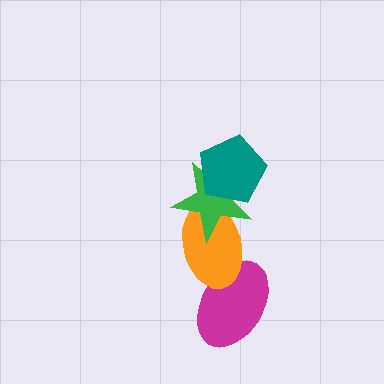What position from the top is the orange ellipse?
The orange ellipse is 3rd from the top.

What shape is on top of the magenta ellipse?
The orange ellipse is on top of the magenta ellipse.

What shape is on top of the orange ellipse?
The green star is on top of the orange ellipse.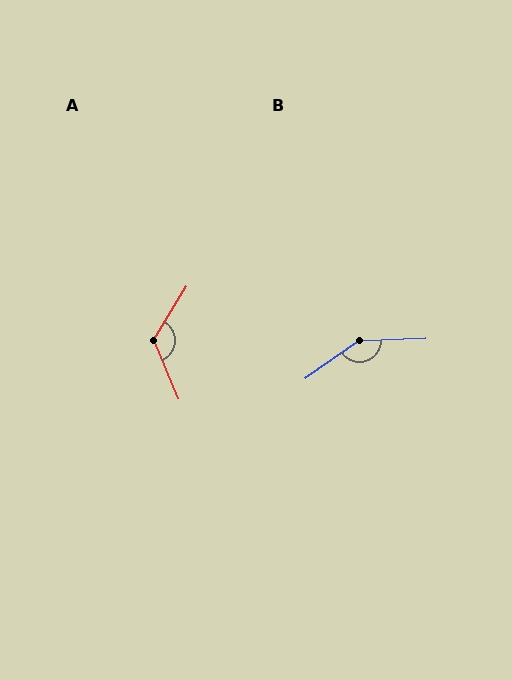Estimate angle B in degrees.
Approximately 148 degrees.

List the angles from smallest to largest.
A (126°), B (148°).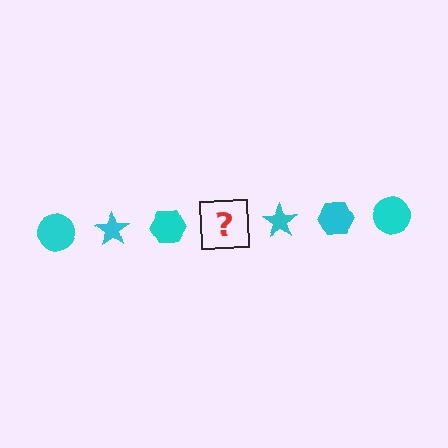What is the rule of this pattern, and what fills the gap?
The rule is that the pattern cycles through circle, star, hexagon shapes in cyan. The gap should be filled with a cyan circle.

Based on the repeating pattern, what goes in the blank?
The blank should be a cyan circle.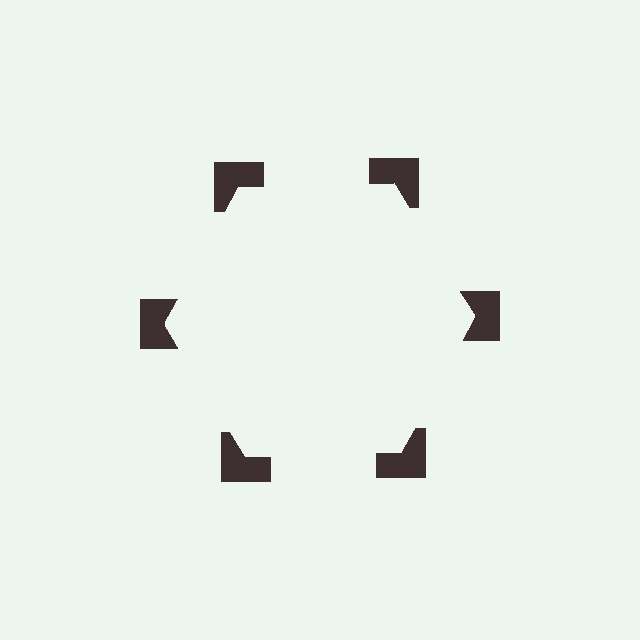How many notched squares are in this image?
There are 6 — one at each vertex of the illusory hexagon.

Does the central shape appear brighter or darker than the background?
It typically appears slightly brighter than the background, even though no actual brightness change is drawn.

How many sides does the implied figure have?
6 sides.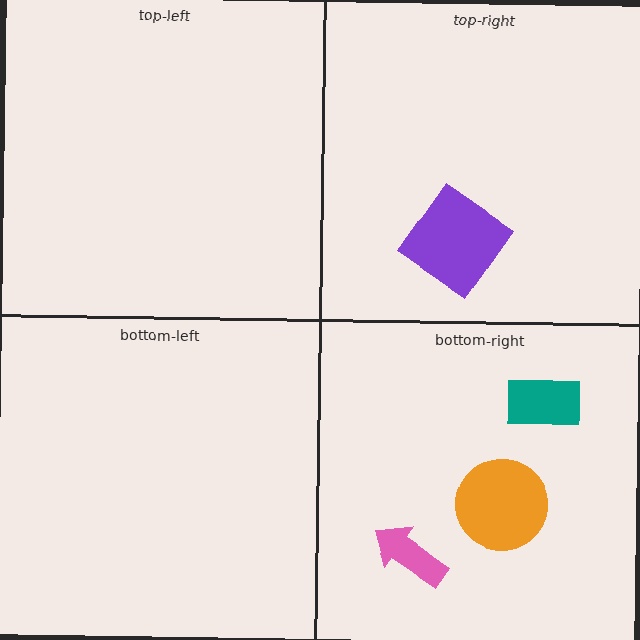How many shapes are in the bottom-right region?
3.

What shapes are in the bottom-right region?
The pink arrow, the teal rectangle, the orange circle.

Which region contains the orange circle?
The bottom-right region.